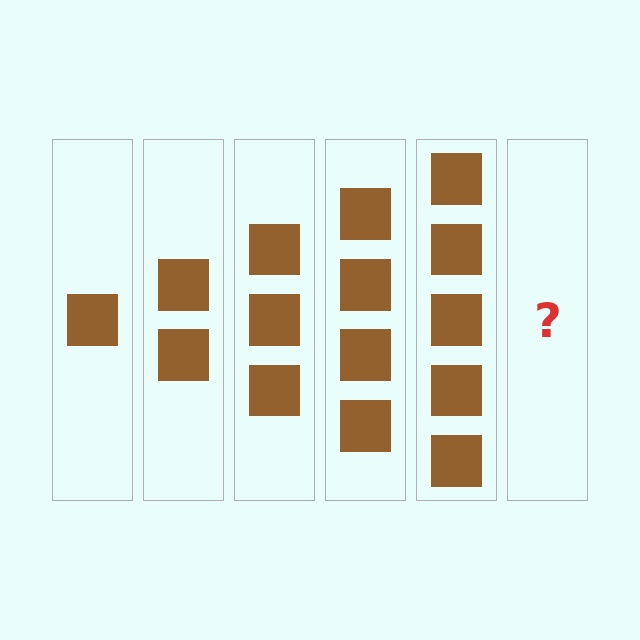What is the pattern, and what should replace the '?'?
The pattern is that each step adds one more square. The '?' should be 6 squares.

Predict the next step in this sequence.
The next step is 6 squares.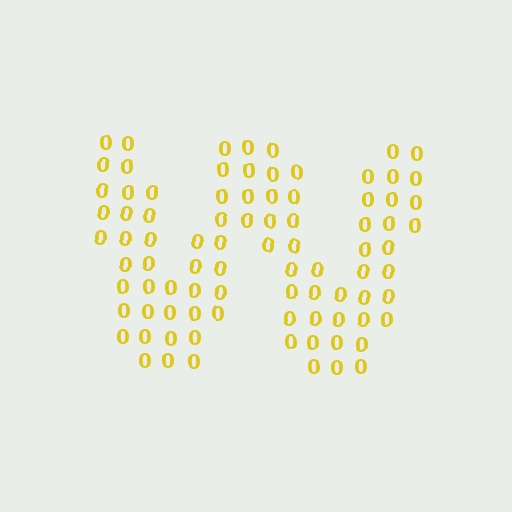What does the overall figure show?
The overall figure shows the letter W.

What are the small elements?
The small elements are digit 0's.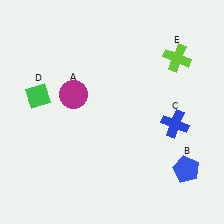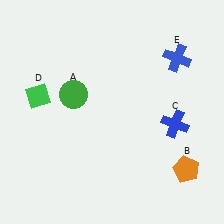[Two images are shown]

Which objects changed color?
A changed from magenta to green. B changed from blue to orange. E changed from lime to blue.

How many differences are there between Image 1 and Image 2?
There are 3 differences between the two images.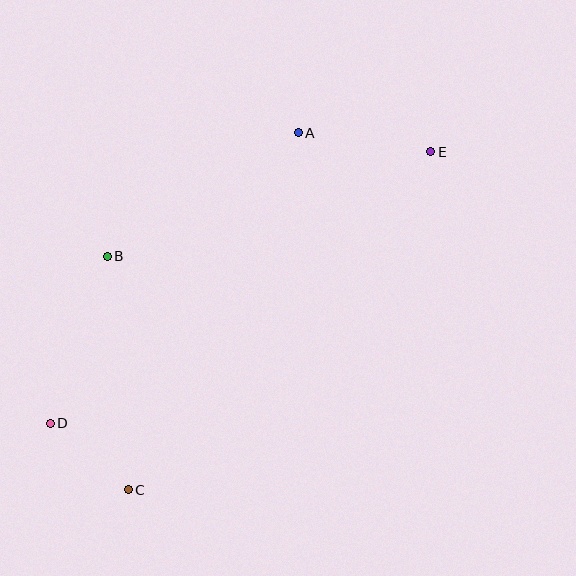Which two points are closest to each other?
Points C and D are closest to each other.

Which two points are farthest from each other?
Points D and E are farthest from each other.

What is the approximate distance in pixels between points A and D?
The distance between A and D is approximately 382 pixels.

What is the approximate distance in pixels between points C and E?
The distance between C and E is approximately 454 pixels.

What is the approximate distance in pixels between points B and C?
The distance between B and C is approximately 234 pixels.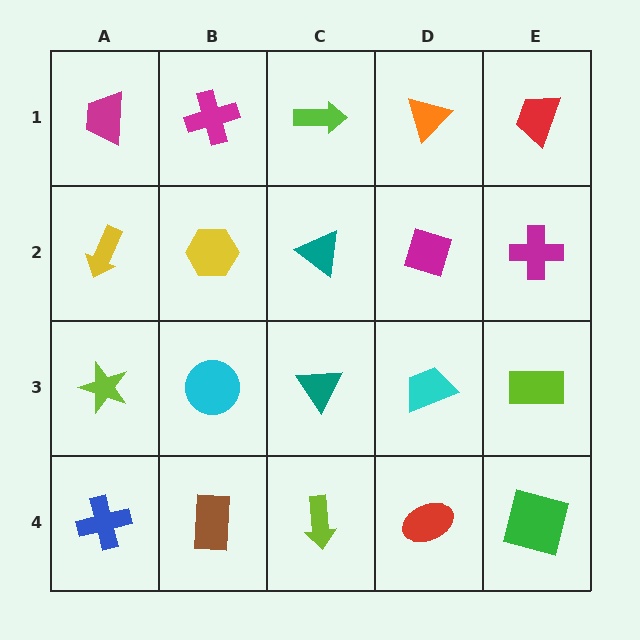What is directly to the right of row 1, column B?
A lime arrow.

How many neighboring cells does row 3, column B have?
4.